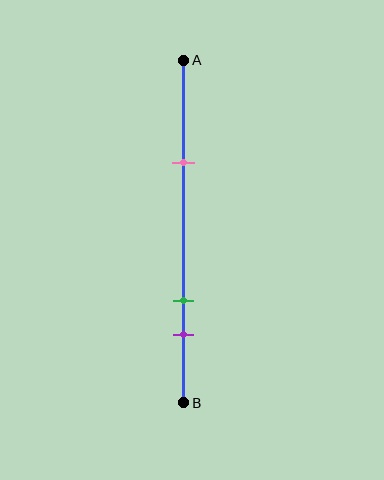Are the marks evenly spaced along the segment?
No, the marks are not evenly spaced.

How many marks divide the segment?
There are 3 marks dividing the segment.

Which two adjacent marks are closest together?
The green and purple marks are the closest adjacent pair.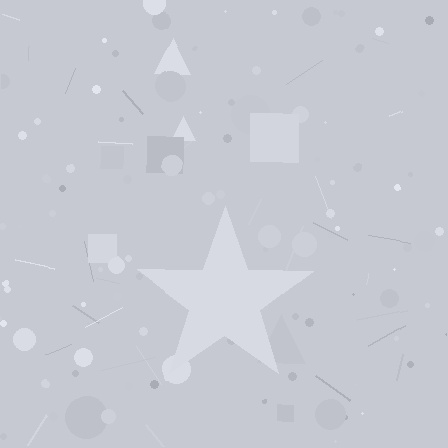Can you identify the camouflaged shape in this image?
The camouflaged shape is a star.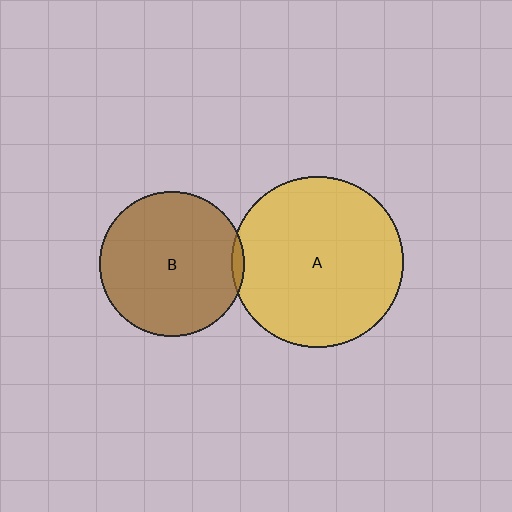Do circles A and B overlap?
Yes.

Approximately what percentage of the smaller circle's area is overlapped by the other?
Approximately 5%.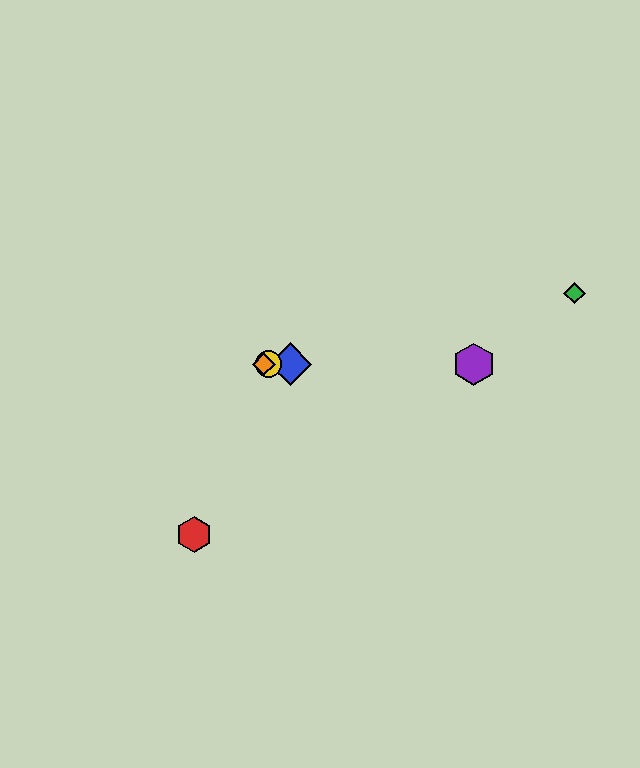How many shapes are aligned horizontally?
4 shapes (the blue diamond, the yellow circle, the purple hexagon, the orange diamond) are aligned horizontally.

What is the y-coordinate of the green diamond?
The green diamond is at y≈293.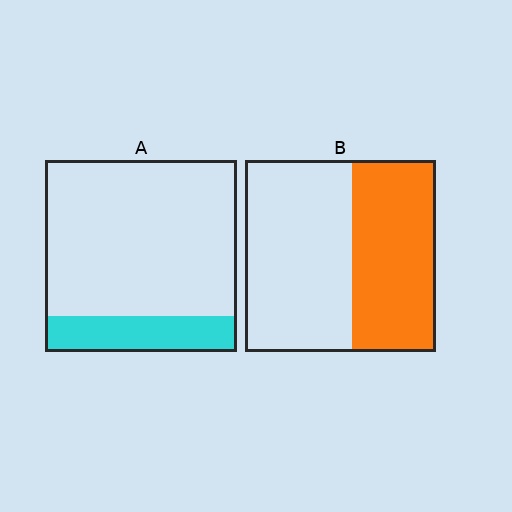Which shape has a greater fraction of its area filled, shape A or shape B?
Shape B.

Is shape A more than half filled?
No.